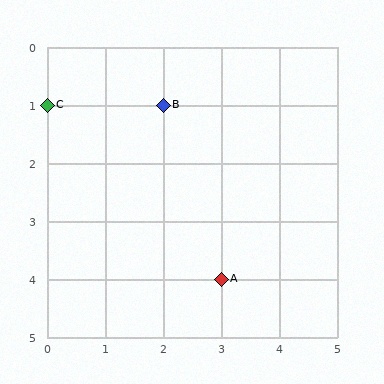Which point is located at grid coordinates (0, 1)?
Point C is at (0, 1).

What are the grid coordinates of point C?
Point C is at grid coordinates (0, 1).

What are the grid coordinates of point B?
Point B is at grid coordinates (2, 1).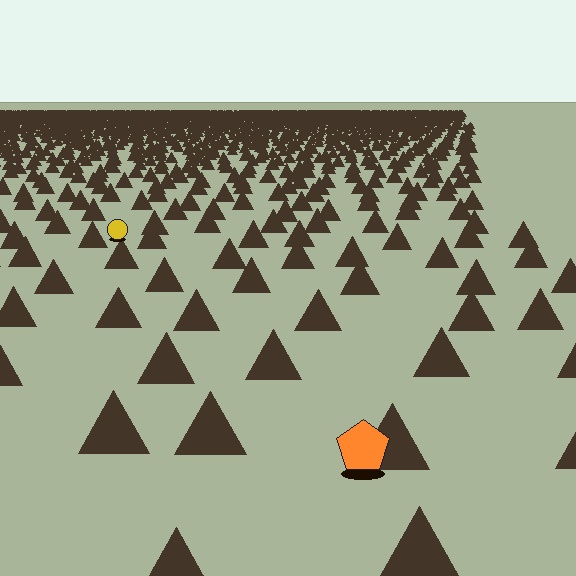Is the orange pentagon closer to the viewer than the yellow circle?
Yes. The orange pentagon is closer — you can tell from the texture gradient: the ground texture is coarser near it.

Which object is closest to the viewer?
The orange pentagon is closest. The texture marks near it are larger and more spread out.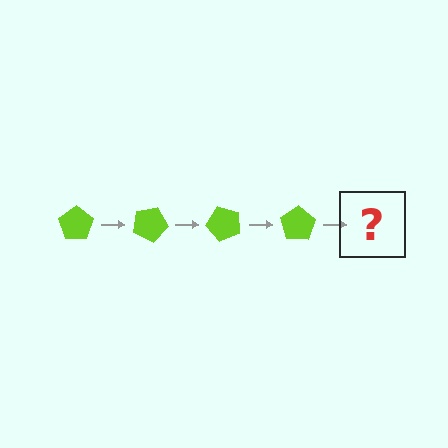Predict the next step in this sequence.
The next step is a lime pentagon rotated 100 degrees.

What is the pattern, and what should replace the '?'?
The pattern is that the pentagon rotates 25 degrees each step. The '?' should be a lime pentagon rotated 100 degrees.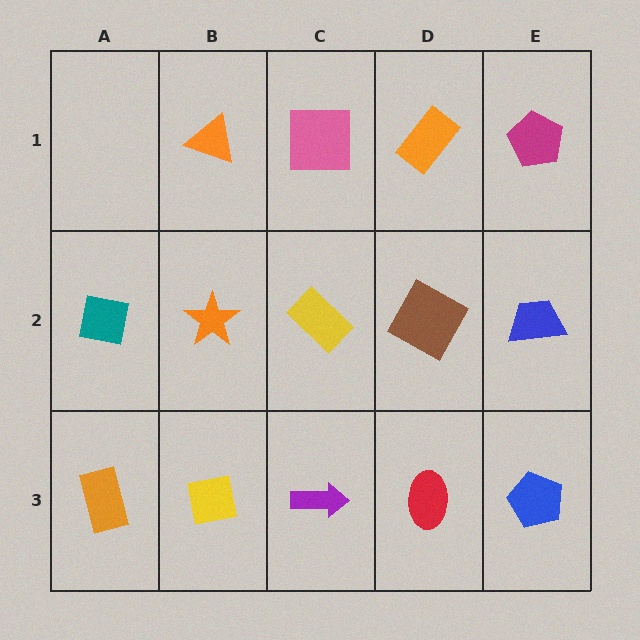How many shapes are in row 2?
5 shapes.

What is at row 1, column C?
A pink square.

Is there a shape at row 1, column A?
No, that cell is empty.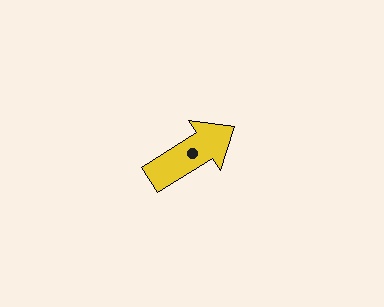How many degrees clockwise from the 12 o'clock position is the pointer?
Approximately 58 degrees.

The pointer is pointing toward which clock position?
Roughly 2 o'clock.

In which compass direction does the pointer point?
Northeast.